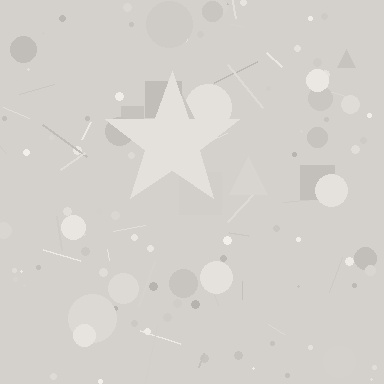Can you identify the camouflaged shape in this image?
The camouflaged shape is a star.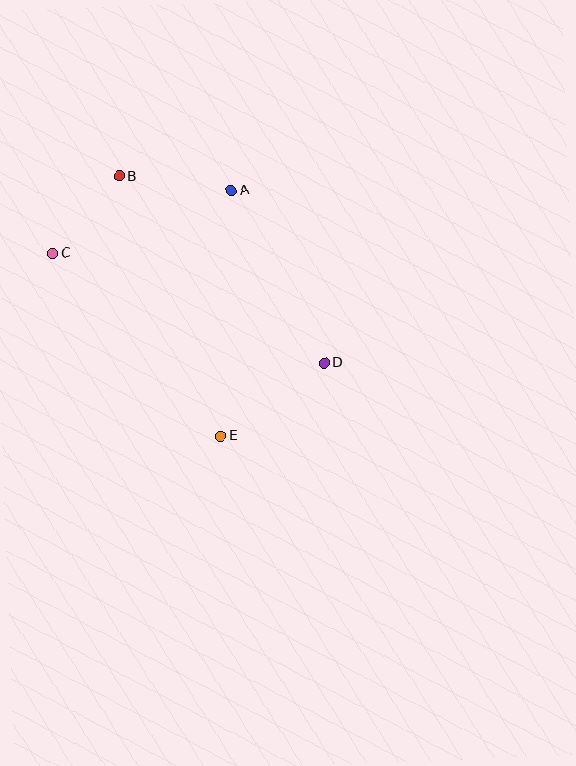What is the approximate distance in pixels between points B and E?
The distance between B and E is approximately 279 pixels.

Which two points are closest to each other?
Points B and C are closest to each other.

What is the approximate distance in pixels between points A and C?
The distance between A and C is approximately 189 pixels.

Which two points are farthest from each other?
Points C and D are farthest from each other.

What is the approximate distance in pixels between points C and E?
The distance between C and E is approximately 248 pixels.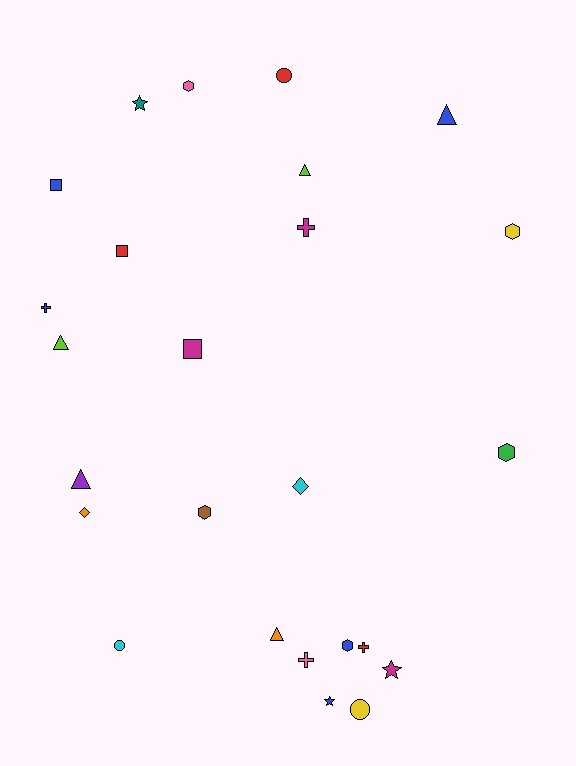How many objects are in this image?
There are 25 objects.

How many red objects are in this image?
There are 3 red objects.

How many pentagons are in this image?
There are no pentagons.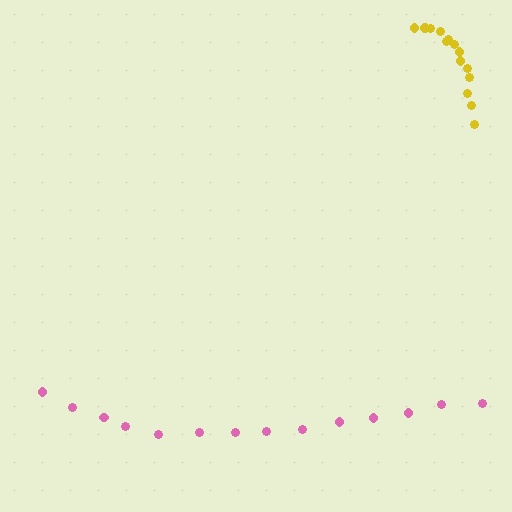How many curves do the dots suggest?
There are 2 distinct paths.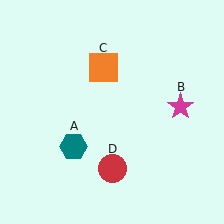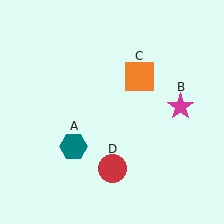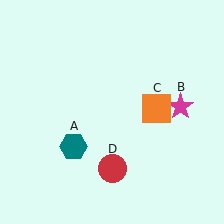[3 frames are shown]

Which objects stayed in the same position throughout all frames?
Teal hexagon (object A) and magenta star (object B) and red circle (object D) remained stationary.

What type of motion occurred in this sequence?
The orange square (object C) rotated clockwise around the center of the scene.